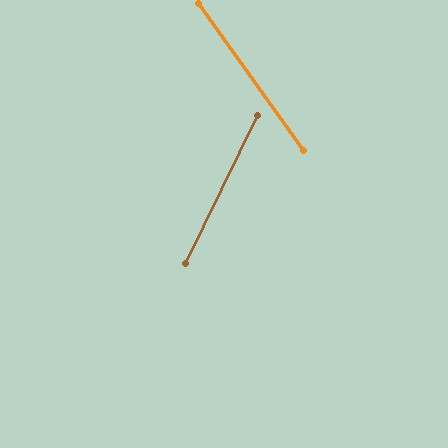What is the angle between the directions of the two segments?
Approximately 62 degrees.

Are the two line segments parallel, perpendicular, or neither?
Neither parallel nor perpendicular — they differ by about 62°.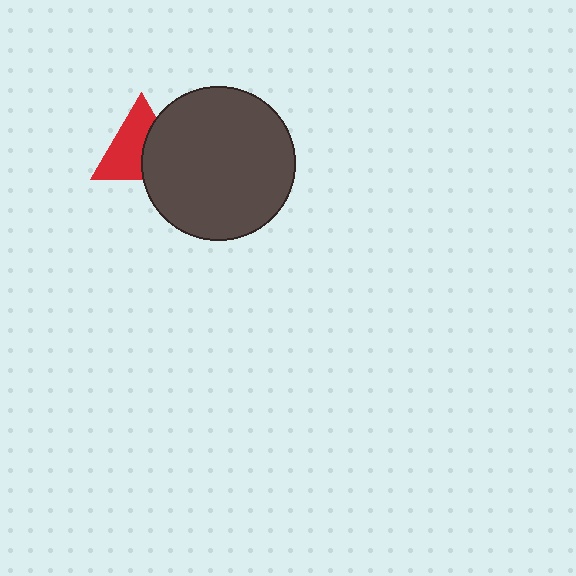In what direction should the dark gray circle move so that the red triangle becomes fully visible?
The dark gray circle should move right. That is the shortest direction to clear the overlap and leave the red triangle fully visible.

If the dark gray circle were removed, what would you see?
You would see the complete red triangle.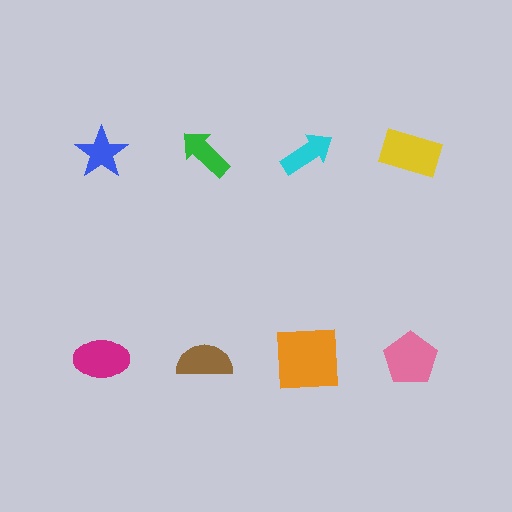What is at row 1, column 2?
A green arrow.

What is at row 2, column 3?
An orange square.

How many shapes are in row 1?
4 shapes.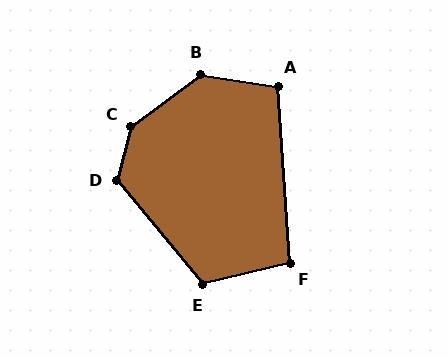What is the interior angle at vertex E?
Approximately 116 degrees (obtuse).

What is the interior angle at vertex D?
Approximately 126 degrees (obtuse).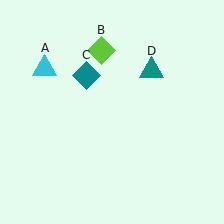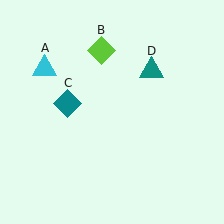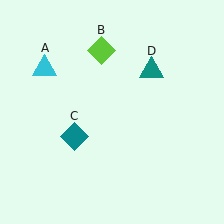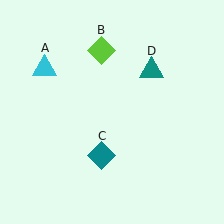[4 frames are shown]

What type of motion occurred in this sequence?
The teal diamond (object C) rotated counterclockwise around the center of the scene.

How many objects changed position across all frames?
1 object changed position: teal diamond (object C).